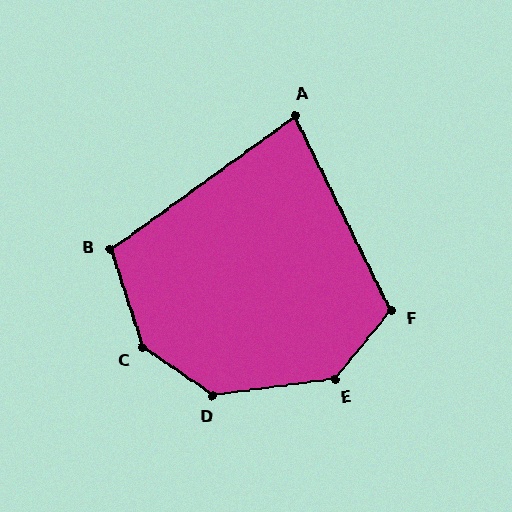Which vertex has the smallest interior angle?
A, at approximately 81 degrees.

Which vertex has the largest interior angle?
C, at approximately 142 degrees.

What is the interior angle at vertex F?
Approximately 114 degrees (obtuse).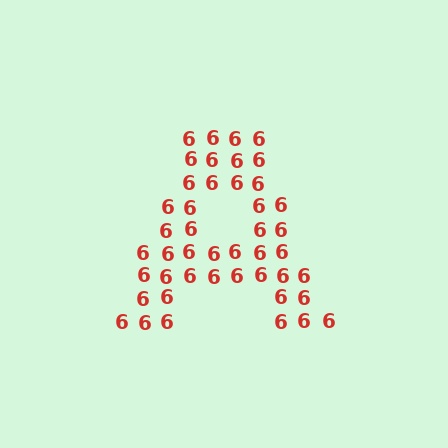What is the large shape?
The large shape is the letter A.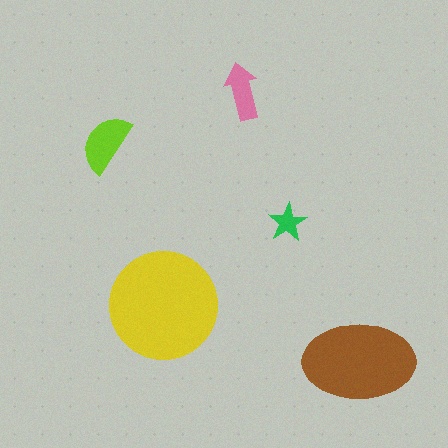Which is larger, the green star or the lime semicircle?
The lime semicircle.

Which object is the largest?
The yellow circle.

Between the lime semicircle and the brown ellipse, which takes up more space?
The brown ellipse.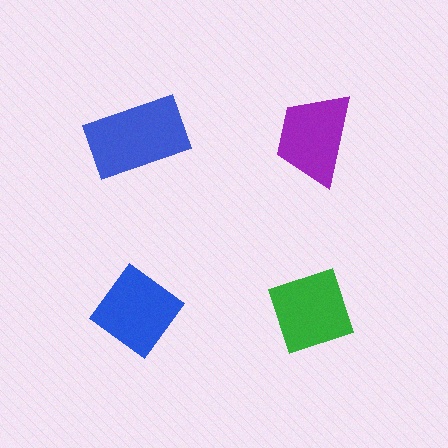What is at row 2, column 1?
A blue diamond.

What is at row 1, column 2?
A purple trapezoid.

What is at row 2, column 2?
A green diamond.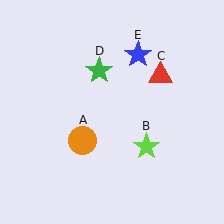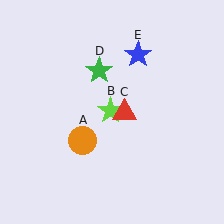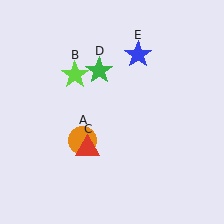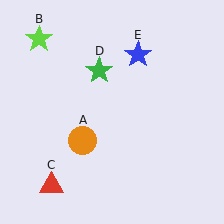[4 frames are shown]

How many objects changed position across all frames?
2 objects changed position: lime star (object B), red triangle (object C).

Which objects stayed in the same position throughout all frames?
Orange circle (object A) and green star (object D) and blue star (object E) remained stationary.